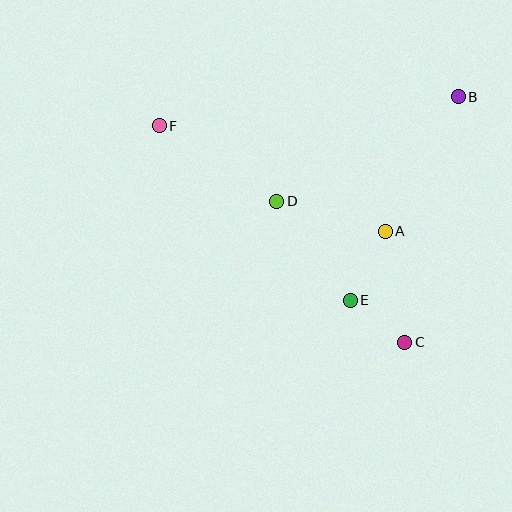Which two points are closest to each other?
Points C and E are closest to each other.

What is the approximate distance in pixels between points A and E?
The distance between A and E is approximately 77 pixels.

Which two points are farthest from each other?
Points C and F are farthest from each other.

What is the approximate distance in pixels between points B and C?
The distance between B and C is approximately 251 pixels.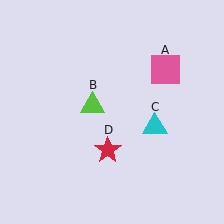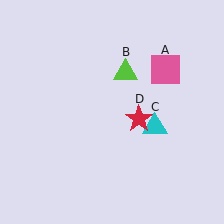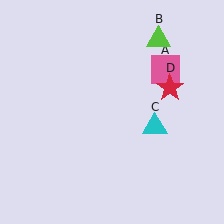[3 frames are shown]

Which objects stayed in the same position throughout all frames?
Pink square (object A) and cyan triangle (object C) remained stationary.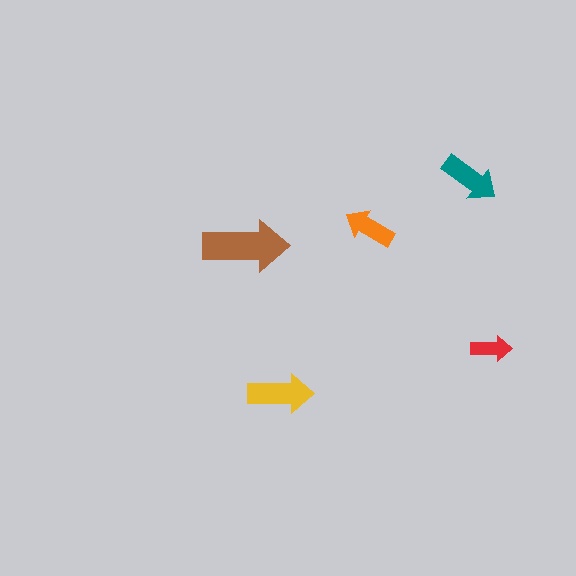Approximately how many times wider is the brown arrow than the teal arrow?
About 1.5 times wider.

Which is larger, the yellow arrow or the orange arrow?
The yellow one.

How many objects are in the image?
There are 5 objects in the image.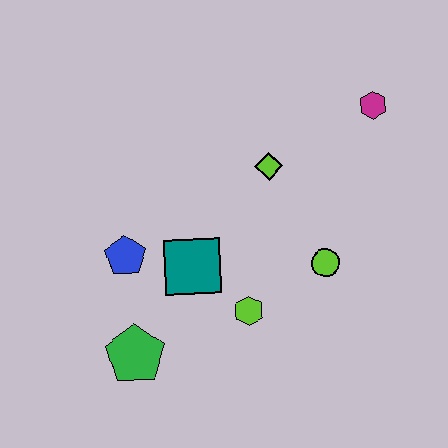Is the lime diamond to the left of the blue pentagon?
No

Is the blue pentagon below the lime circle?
No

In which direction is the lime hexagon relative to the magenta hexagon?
The lime hexagon is below the magenta hexagon.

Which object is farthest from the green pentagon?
The magenta hexagon is farthest from the green pentagon.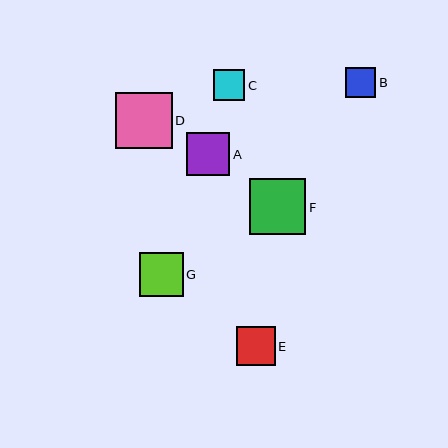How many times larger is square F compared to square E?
Square F is approximately 1.4 times the size of square E.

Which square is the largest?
Square D is the largest with a size of approximately 56 pixels.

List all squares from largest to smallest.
From largest to smallest: D, F, G, A, E, C, B.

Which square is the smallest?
Square B is the smallest with a size of approximately 30 pixels.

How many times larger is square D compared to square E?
Square D is approximately 1.4 times the size of square E.